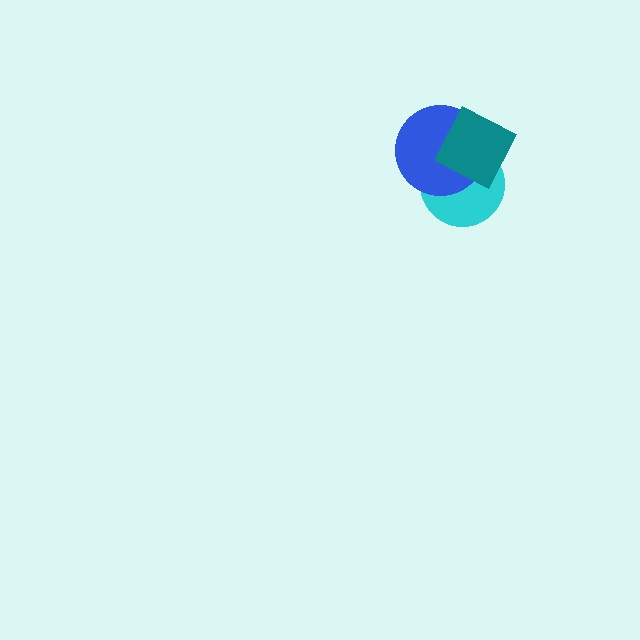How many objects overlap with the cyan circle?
2 objects overlap with the cyan circle.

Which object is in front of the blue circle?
The teal square is in front of the blue circle.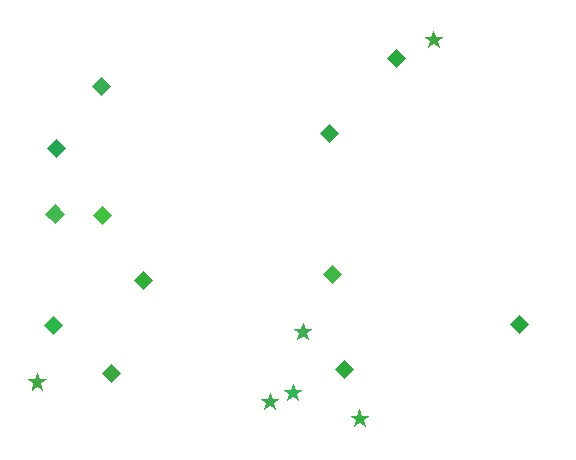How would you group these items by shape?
There are 2 groups: one group of diamonds (12) and one group of stars (6).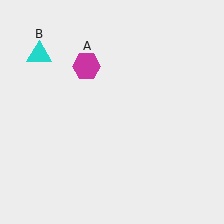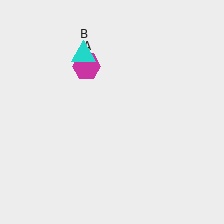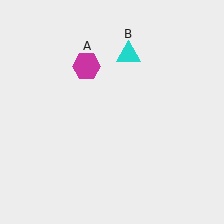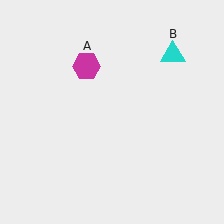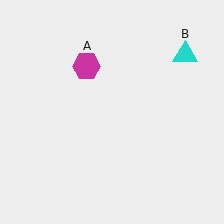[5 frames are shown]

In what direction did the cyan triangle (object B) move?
The cyan triangle (object B) moved right.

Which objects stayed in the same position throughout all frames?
Magenta hexagon (object A) remained stationary.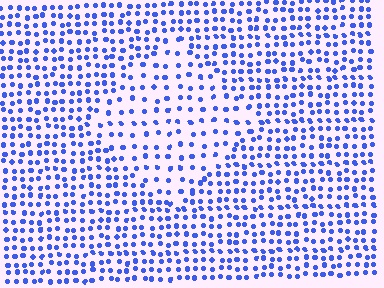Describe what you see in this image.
The image contains small blue elements arranged at two different densities. A diamond-shaped region is visible where the elements are less densely packed than the surrounding area.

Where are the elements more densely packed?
The elements are more densely packed outside the diamond boundary.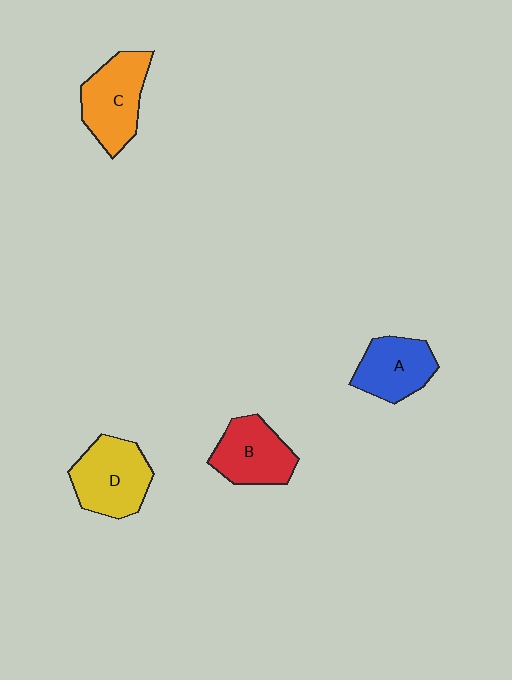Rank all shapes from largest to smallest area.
From largest to smallest: D (yellow), C (orange), B (red), A (blue).